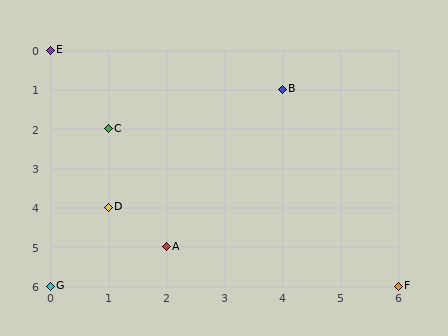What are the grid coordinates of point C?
Point C is at grid coordinates (1, 2).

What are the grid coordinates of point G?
Point G is at grid coordinates (0, 6).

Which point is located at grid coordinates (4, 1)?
Point B is at (4, 1).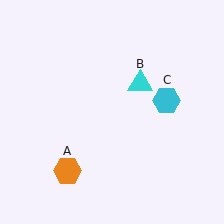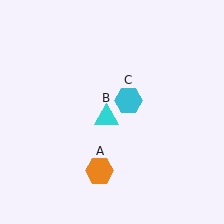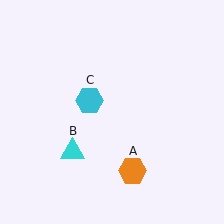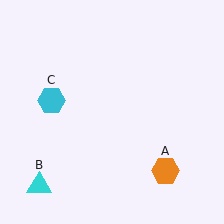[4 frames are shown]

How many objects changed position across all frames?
3 objects changed position: orange hexagon (object A), cyan triangle (object B), cyan hexagon (object C).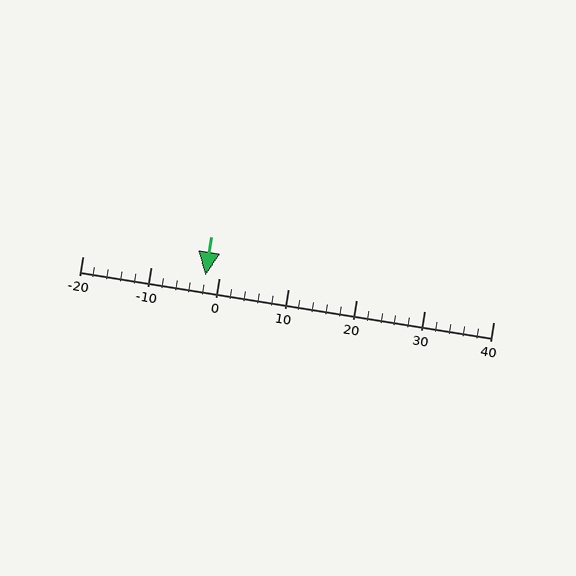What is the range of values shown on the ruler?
The ruler shows values from -20 to 40.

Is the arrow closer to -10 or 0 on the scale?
The arrow is closer to 0.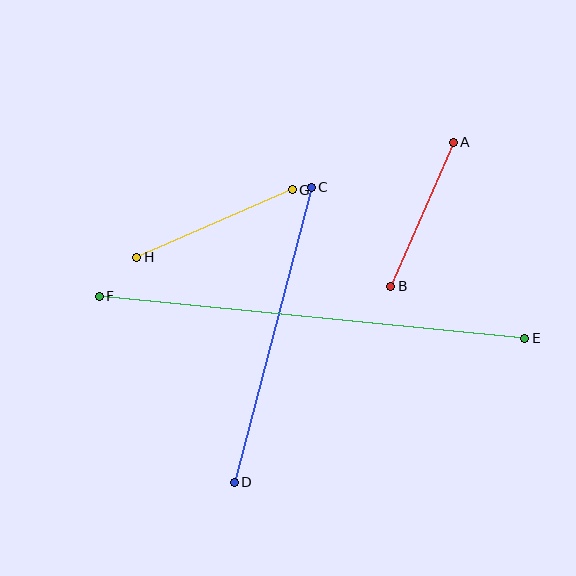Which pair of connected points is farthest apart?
Points E and F are farthest apart.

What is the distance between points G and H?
The distance is approximately 170 pixels.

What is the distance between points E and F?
The distance is approximately 427 pixels.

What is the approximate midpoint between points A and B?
The midpoint is at approximately (422, 214) pixels.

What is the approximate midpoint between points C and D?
The midpoint is at approximately (273, 335) pixels.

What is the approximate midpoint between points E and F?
The midpoint is at approximately (312, 317) pixels.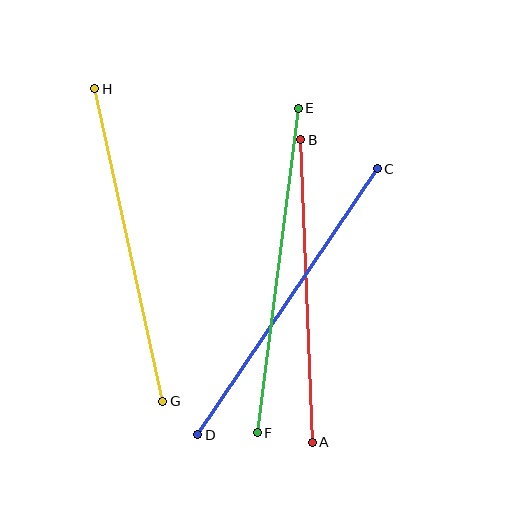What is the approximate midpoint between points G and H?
The midpoint is at approximately (129, 245) pixels.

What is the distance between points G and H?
The distance is approximately 320 pixels.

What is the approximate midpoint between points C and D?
The midpoint is at approximately (288, 302) pixels.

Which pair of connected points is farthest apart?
Points E and F are farthest apart.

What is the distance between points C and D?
The distance is approximately 321 pixels.